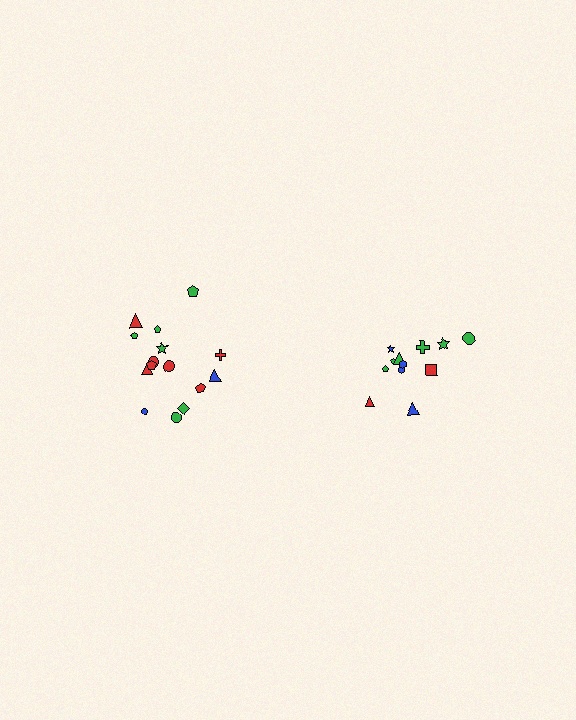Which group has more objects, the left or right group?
The left group.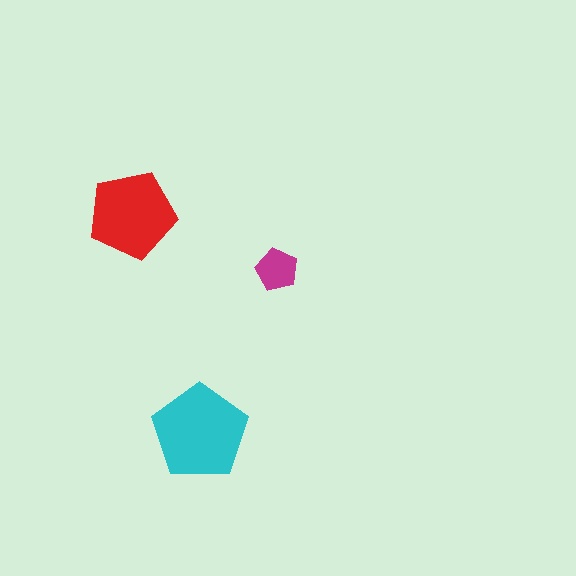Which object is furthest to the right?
The magenta pentagon is rightmost.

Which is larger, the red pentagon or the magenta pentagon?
The red one.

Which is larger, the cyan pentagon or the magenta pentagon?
The cyan one.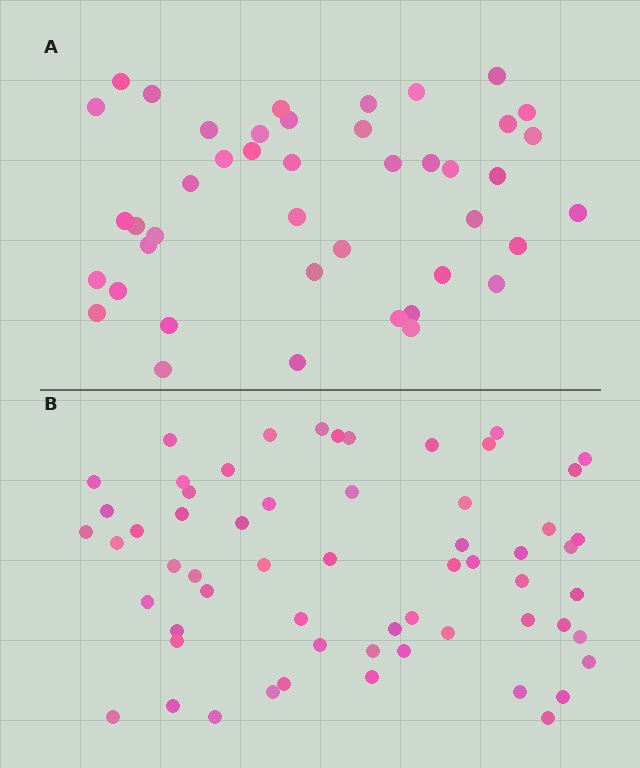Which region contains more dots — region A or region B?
Region B (the bottom region) has more dots.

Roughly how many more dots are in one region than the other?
Region B has approximately 15 more dots than region A.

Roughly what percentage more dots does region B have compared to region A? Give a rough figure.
About 40% more.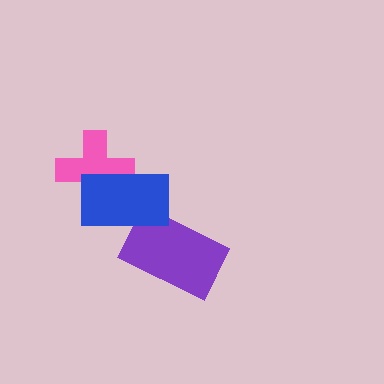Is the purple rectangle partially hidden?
Yes, it is partially covered by another shape.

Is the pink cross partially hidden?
Yes, it is partially covered by another shape.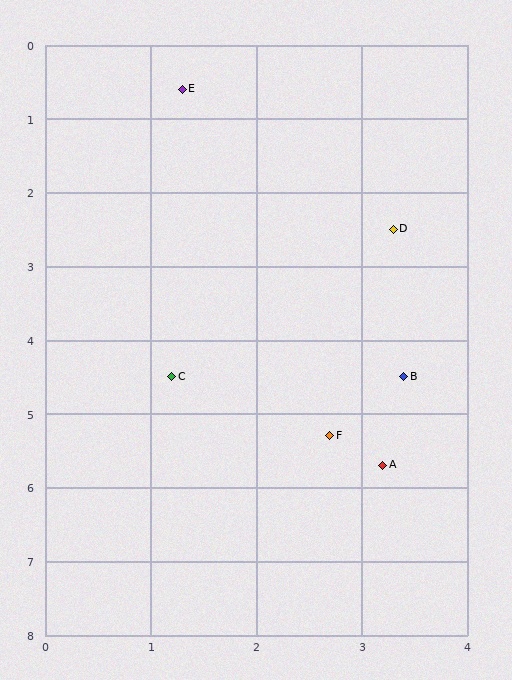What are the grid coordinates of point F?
Point F is at approximately (2.7, 5.3).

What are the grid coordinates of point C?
Point C is at approximately (1.2, 4.5).